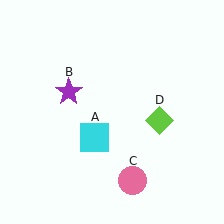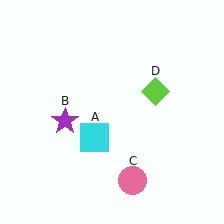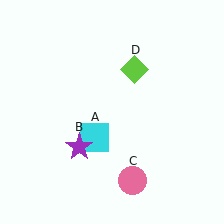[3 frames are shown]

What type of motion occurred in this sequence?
The purple star (object B), lime diamond (object D) rotated counterclockwise around the center of the scene.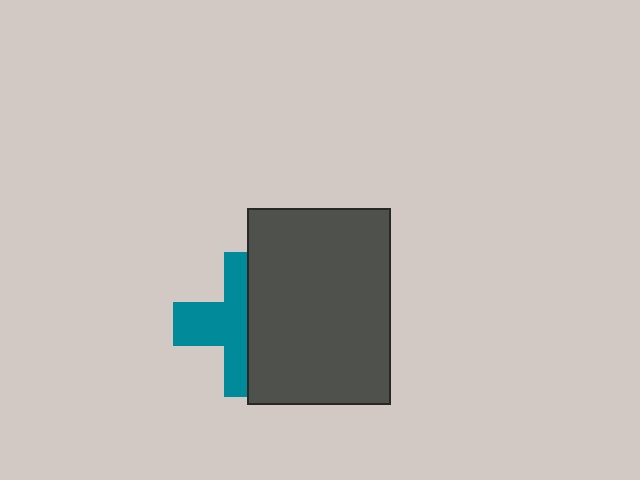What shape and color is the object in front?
The object in front is a dark gray rectangle.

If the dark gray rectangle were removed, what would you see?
You would see the complete teal cross.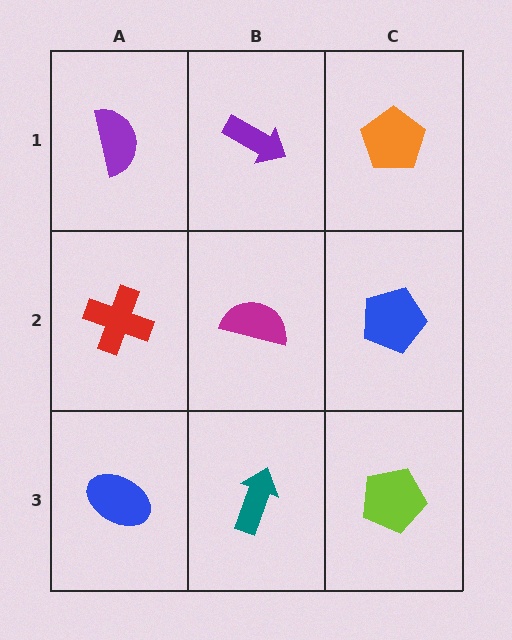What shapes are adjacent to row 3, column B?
A magenta semicircle (row 2, column B), a blue ellipse (row 3, column A), a lime pentagon (row 3, column C).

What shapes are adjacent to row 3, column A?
A red cross (row 2, column A), a teal arrow (row 3, column B).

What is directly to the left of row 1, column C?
A purple arrow.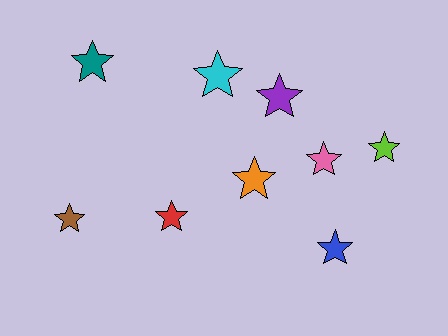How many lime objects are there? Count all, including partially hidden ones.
There is 1 lime object.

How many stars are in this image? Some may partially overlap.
There are 9 stars.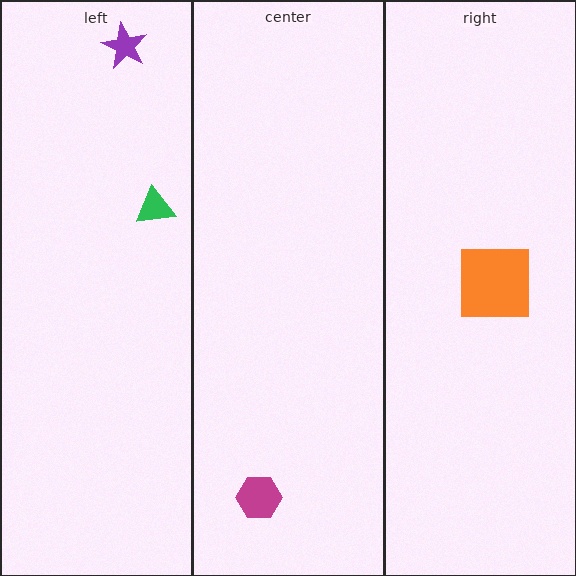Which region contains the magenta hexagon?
The center region.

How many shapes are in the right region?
1.